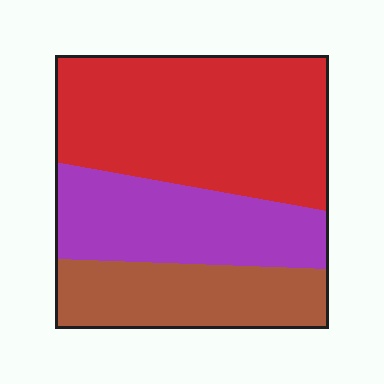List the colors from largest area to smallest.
From largest to smallest: red, purple, brown.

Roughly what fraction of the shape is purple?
Purple takes up between a sixth and a third of the shape.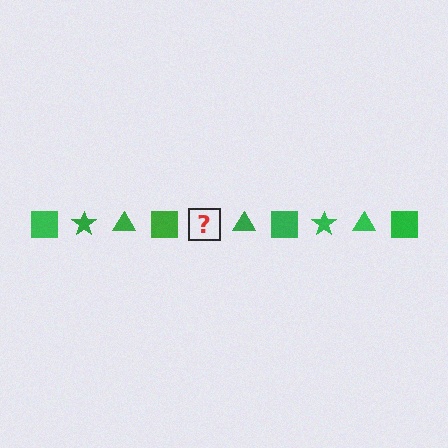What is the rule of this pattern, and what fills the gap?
The rule is that the pattern cycles through square, star, triangle shapes in green. The gap should be filled with a green star.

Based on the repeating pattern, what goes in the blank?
The blank should be a green star.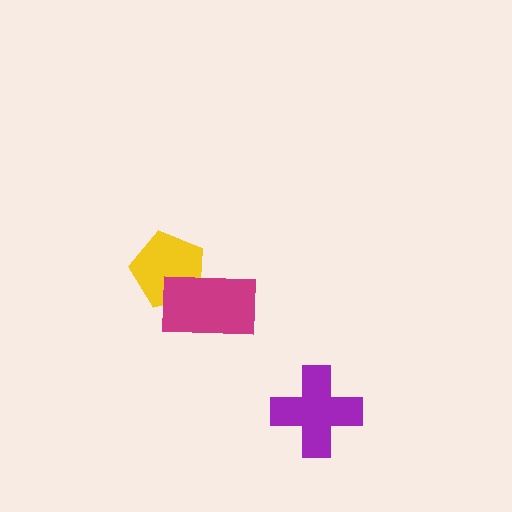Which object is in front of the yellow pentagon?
The magenta rectangle is in front of the yellow pentagon.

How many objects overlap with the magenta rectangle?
1 object overlaps with the magenta rectangle.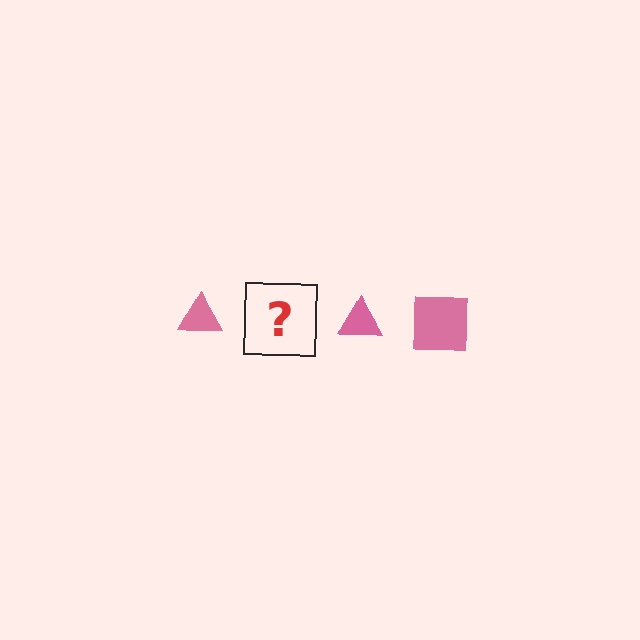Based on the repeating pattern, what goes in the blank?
The blank should be a pink square.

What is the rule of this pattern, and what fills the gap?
The rule is that the pattern cycles through triangle, square shapes in pink. The gap should be filled with a pink square.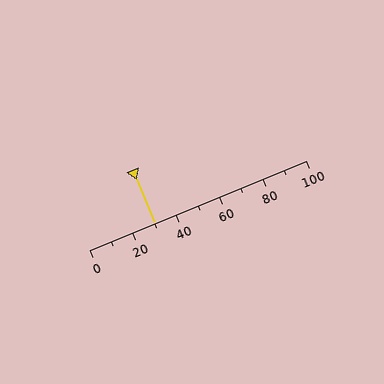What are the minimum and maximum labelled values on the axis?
The axis runs from 0 to 100.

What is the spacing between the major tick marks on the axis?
The major ticks are spaced 20 apart.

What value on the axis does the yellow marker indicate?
The marker indicates approximately 30.